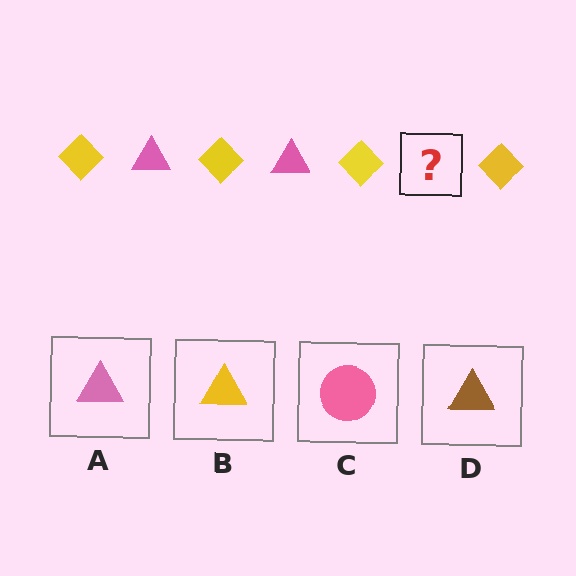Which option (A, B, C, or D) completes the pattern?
A.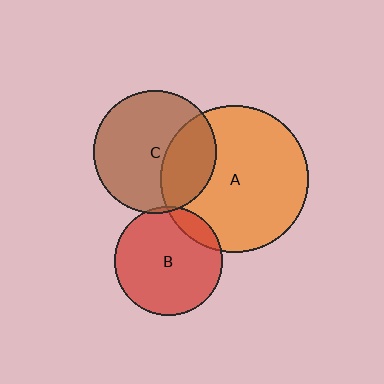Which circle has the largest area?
Circle A (orange).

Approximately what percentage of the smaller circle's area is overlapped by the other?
Approximately 10%.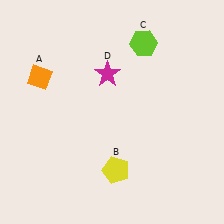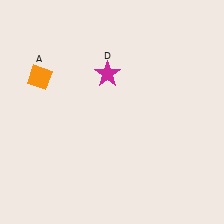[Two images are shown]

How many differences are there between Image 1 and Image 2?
There are 2 differences between the two images.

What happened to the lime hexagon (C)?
The lime hexagon (C) was removed in Image 2. It was in the top-right area of Image 1.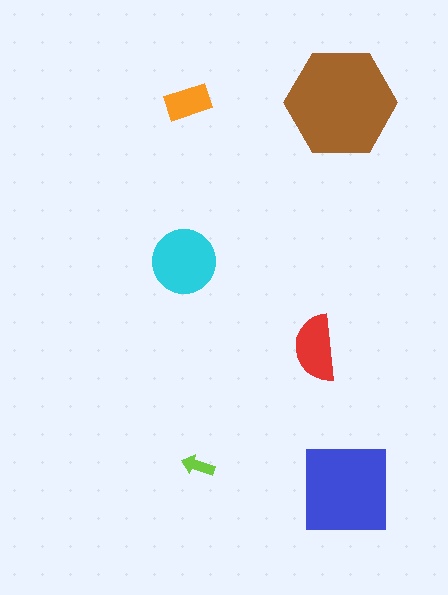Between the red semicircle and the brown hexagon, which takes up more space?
The brown hexagon.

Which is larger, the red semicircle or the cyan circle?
The cyan circle.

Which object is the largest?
The brown hexagon.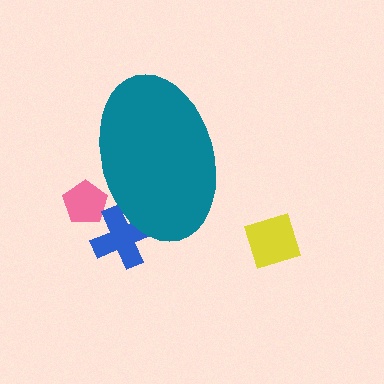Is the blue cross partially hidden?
Yes, the blue cross is partially hidden behind the teal ellipse.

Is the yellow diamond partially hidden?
No, the yellow diamond is fully visible.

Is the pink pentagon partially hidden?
Yes, the pink pentagon is partially hidden behind the teal ellipse.